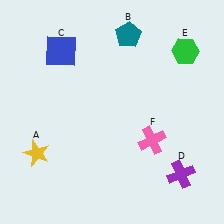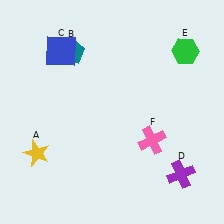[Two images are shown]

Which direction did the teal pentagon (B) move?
The teal pentagon (B) moved left.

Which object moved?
The teal pentagon (B) moved left.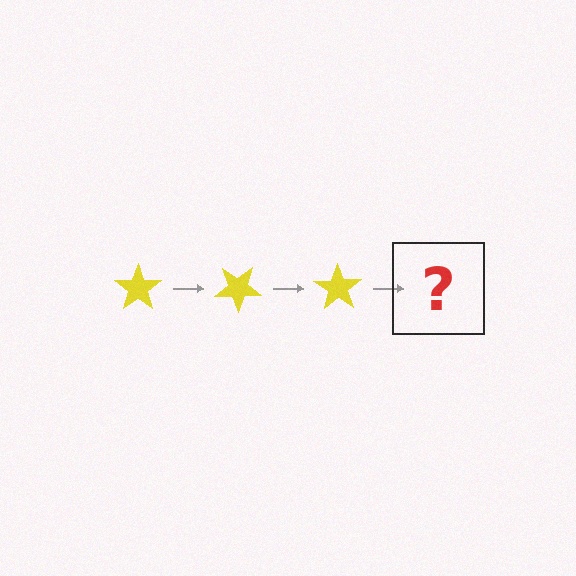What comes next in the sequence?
The next element should be a yellow star rotated 105 degrees.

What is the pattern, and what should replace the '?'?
The pattern is that the star rotates 35 degrees each step. The '?' should be a yellow star rotated 105 degrees.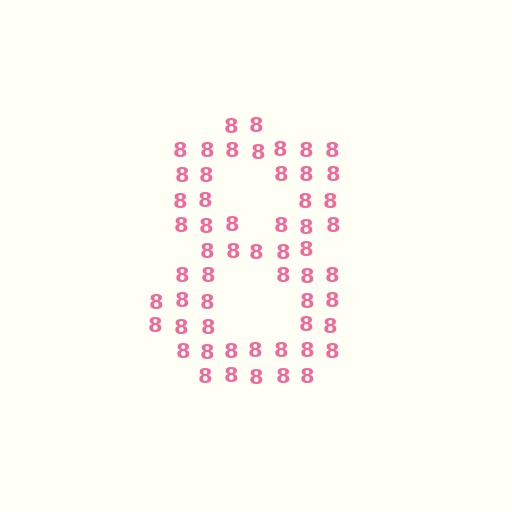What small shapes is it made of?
It is made of small digit 8's.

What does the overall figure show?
The overall figure shows the digit 8.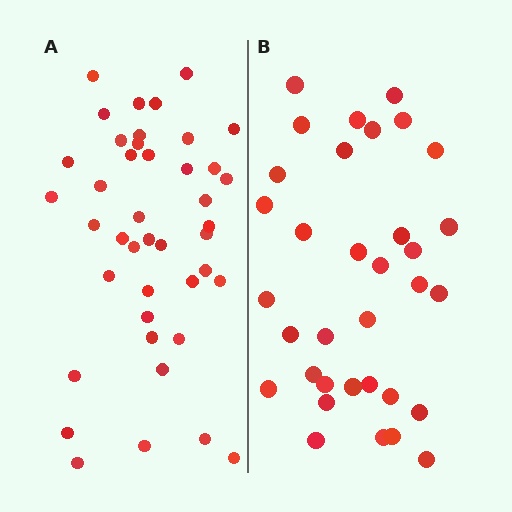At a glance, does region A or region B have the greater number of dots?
Region A (the left region) has more dots.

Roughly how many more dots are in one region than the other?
Region A has roughly 8 or so more dots than region B.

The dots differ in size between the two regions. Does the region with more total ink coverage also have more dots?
No. Region B has more total ink coverage because its dots are larger, but region A actually contains more individual dots. Total area can be misleading — the number of items is what matters here.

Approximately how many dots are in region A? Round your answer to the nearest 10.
About 40 dots. (The exact count is 42, which rounds to 40.)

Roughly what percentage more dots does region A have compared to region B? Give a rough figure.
About 25% more.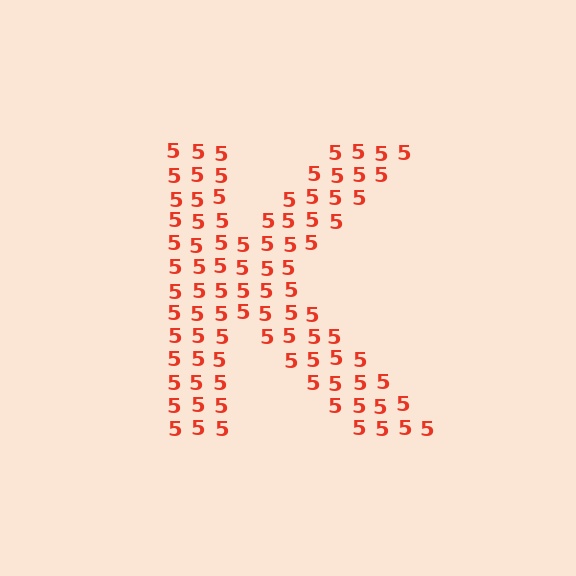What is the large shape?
The large shape is the letter K.